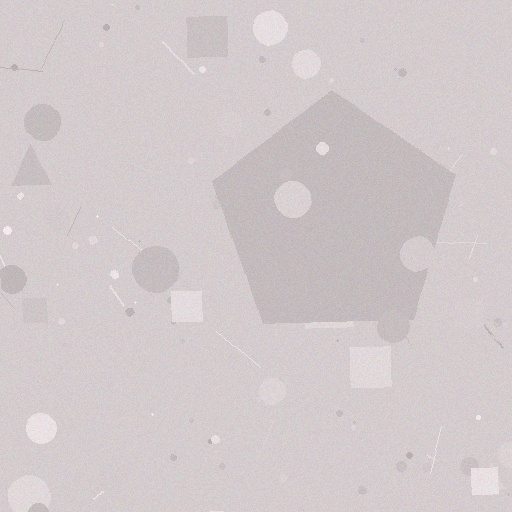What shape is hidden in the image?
A pentagon is hidden in the image.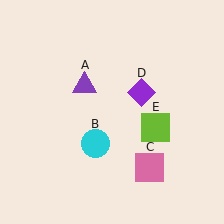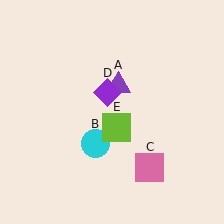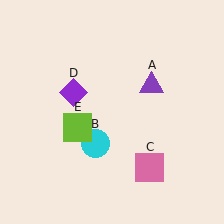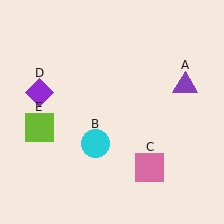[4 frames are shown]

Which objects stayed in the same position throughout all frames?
Cyan circle (object B) and pink square (object C) remained stationary.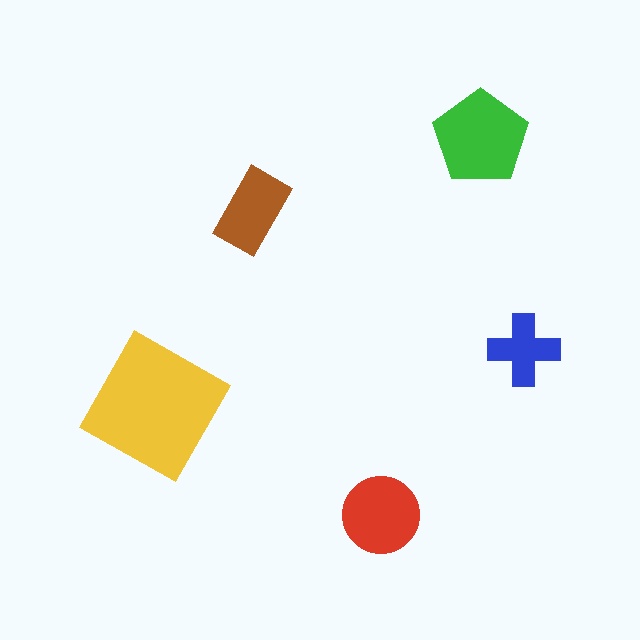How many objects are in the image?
There are 5 objects in the image.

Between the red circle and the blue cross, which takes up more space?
The red circle.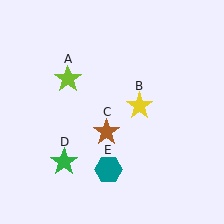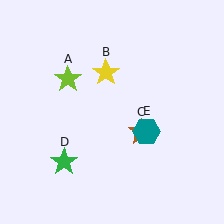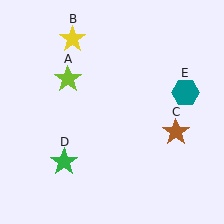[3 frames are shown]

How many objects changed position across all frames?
3 objects changed position: yellow star (object B), brown star (object C), teal hexagon (object E).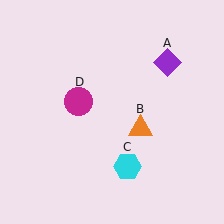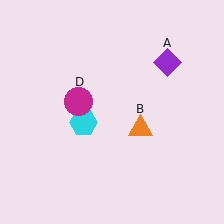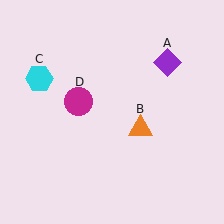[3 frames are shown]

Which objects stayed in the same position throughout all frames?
Purple diamond (object A) and orange triangle (object B) and magenta circle (object D) remained stationary.